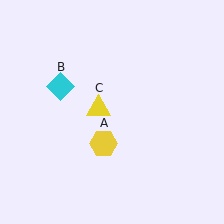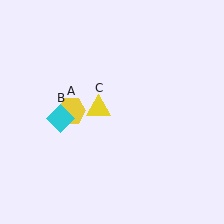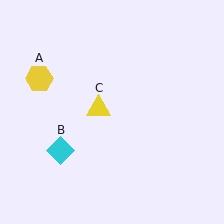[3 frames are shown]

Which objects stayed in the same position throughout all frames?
Yellow triangle (object C) remained stationary.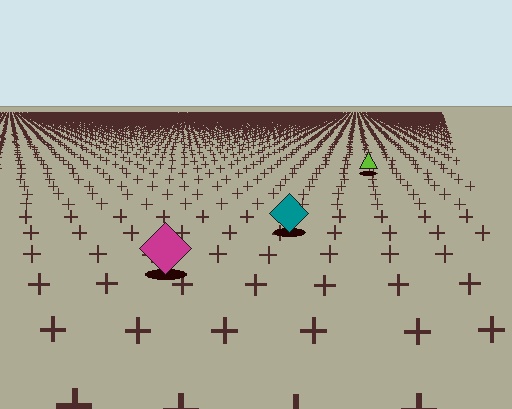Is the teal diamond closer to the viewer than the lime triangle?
Yes. The teal diamond is closer — you can tell from the texture gradient: the ground texture is coarser near it.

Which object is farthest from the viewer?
The lime triangle is farthest from the viewer. It appears smaller and the ground texture around it is denser.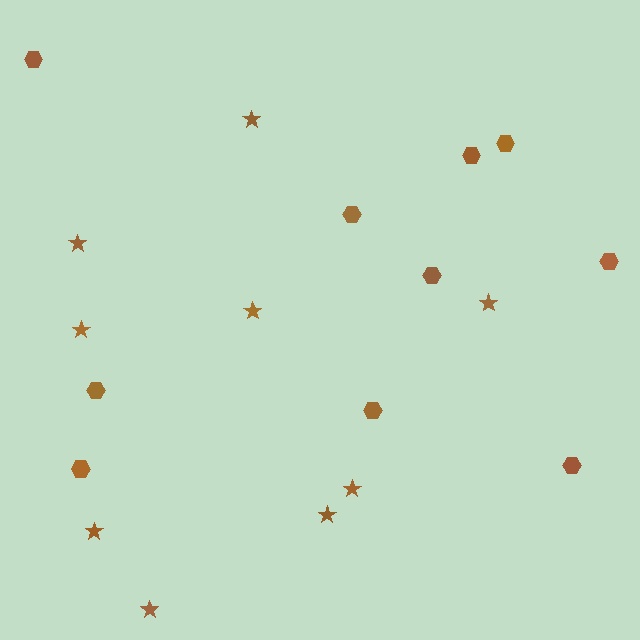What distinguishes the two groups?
There are 2 groups: one group of hexagons (10) and one group of stars (9).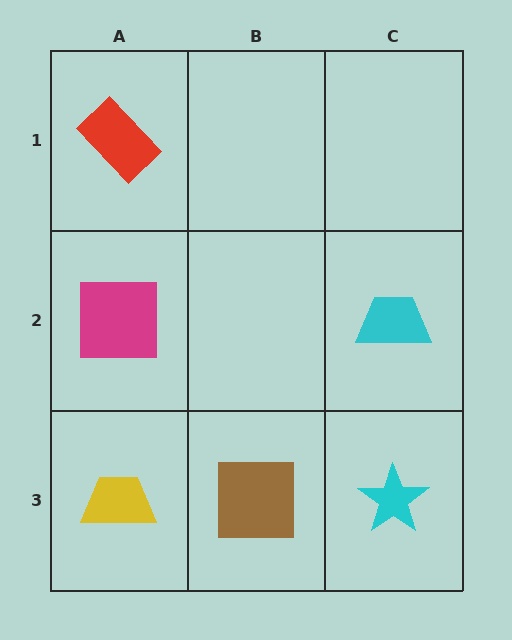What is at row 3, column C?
A cyan star.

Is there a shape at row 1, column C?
No, that cell is empty.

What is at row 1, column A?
A red rectangle.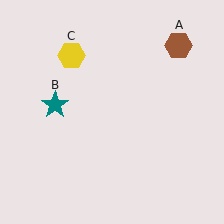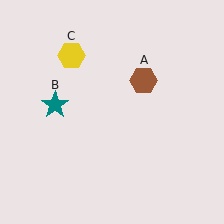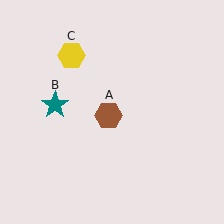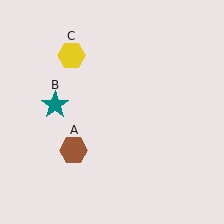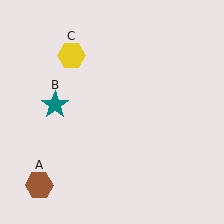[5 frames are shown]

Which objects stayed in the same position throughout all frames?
Teal star (object B) and yellow hexagon (object C) remained stationary.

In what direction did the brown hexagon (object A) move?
The brown hexagon (object A) moved down and to the left.